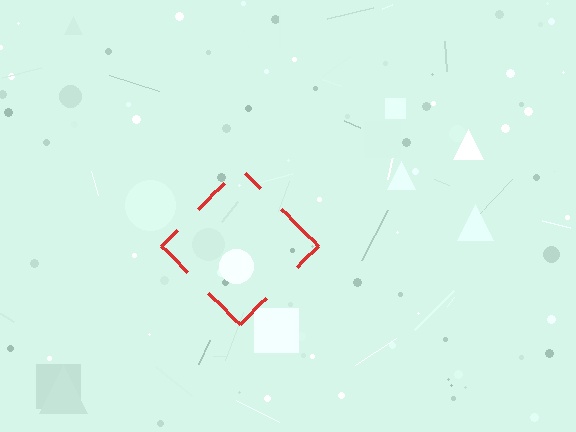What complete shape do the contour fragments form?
The contour fragments form a diamond.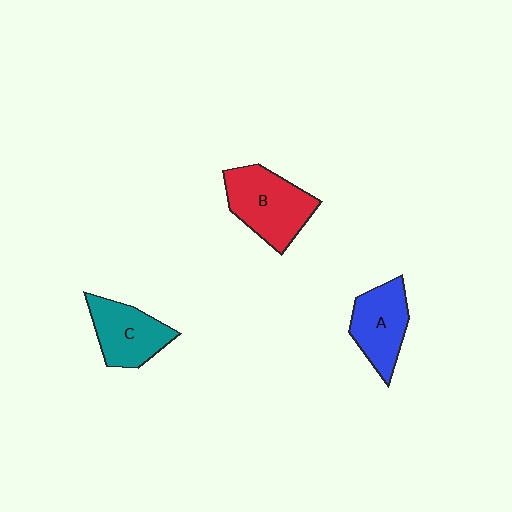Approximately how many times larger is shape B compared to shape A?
Approximately 1.2 times.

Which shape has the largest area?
Shape B (red).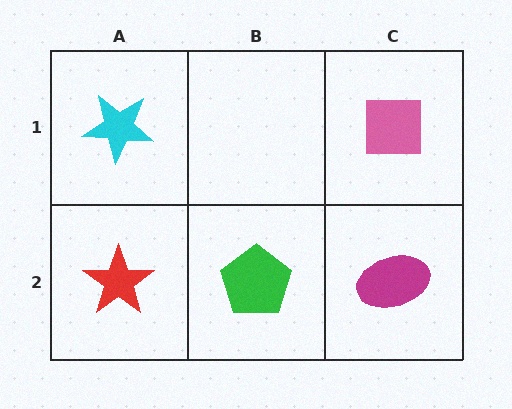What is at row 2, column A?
A red star.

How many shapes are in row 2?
3 shapes.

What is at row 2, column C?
A magenta ellipse.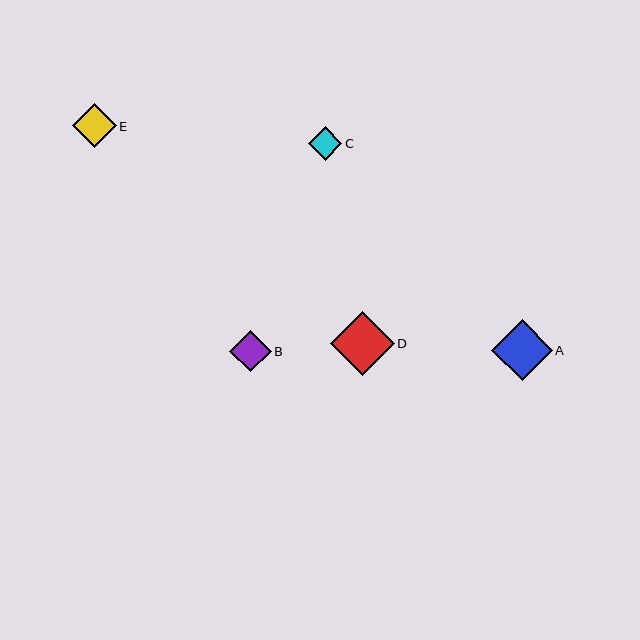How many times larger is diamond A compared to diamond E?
Diamond A is approximately 1.4 times the size of diamond E.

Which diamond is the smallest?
Diamond C is the smallest with a size of approximately 33 pixels.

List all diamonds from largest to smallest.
From largest to smallest: D, A, E, B, C.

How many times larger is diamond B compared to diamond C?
Diamond B is approximately 1.2 times the size of diamond C.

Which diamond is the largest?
Diamond D is the largest with a size of approximately 64 pixels.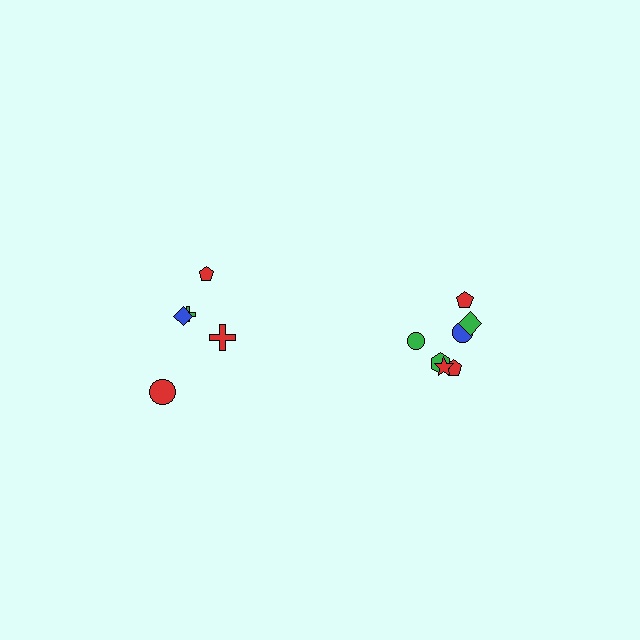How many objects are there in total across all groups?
There are 12 objects.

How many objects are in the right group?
There are 7 objects.